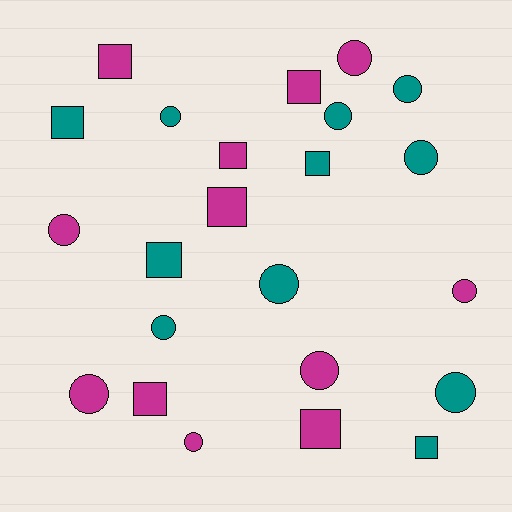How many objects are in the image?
There are 23 objects.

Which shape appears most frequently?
Circle, with 13 objects.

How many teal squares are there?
There are 4 teal squares.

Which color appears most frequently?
Magenta, with 12 objects.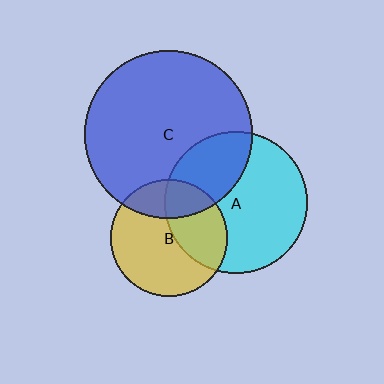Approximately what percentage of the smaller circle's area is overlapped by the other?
Approximately 30%.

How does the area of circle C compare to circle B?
Approximately 2.1 times.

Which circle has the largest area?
Circle C (blue).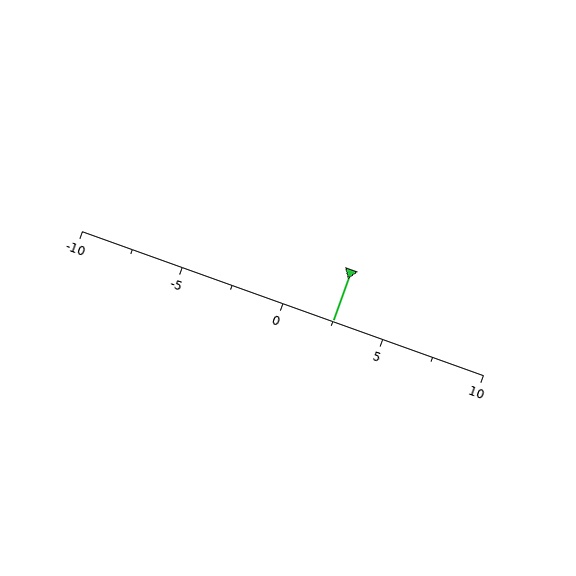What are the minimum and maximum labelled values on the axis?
The axis runs from -10 to 10.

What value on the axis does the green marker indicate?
The marker indicates approximately 2.5.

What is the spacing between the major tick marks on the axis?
The major ticks are spaced 5 apart.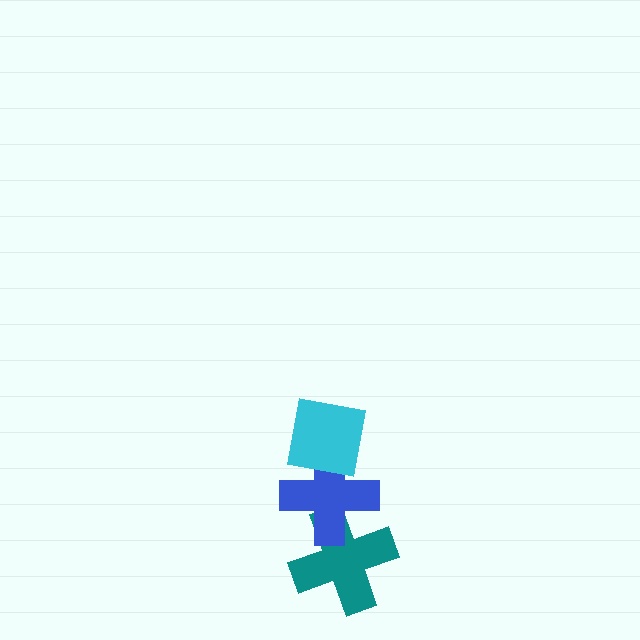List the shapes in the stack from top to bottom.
From top to bottom: the cyan square, the blue cross, the teal cross.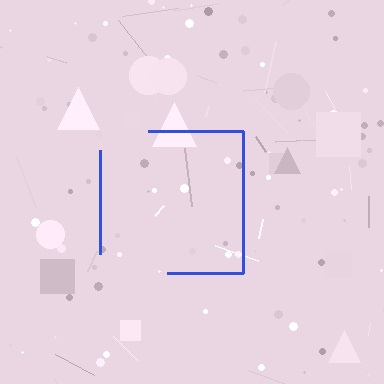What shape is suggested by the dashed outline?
The dashed outline suggests a square.